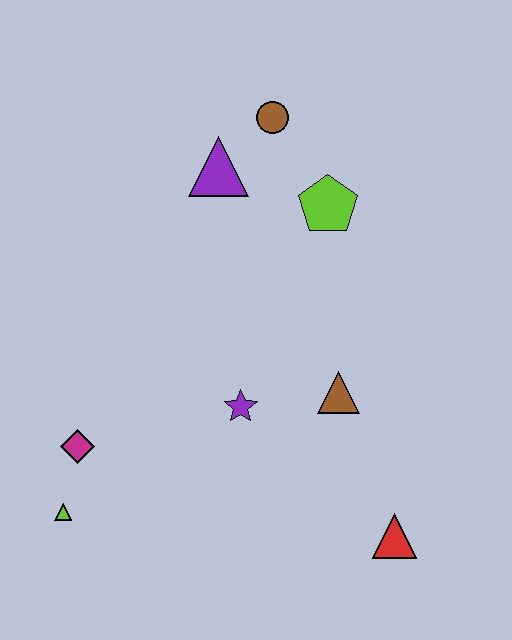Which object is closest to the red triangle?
The brown triangle is closest to the red triangle.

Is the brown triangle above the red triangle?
Yes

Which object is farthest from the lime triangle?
The brown circle is farthest from the lime triangle.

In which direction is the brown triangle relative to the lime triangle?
The brown triangle is to the right of the lime triangle.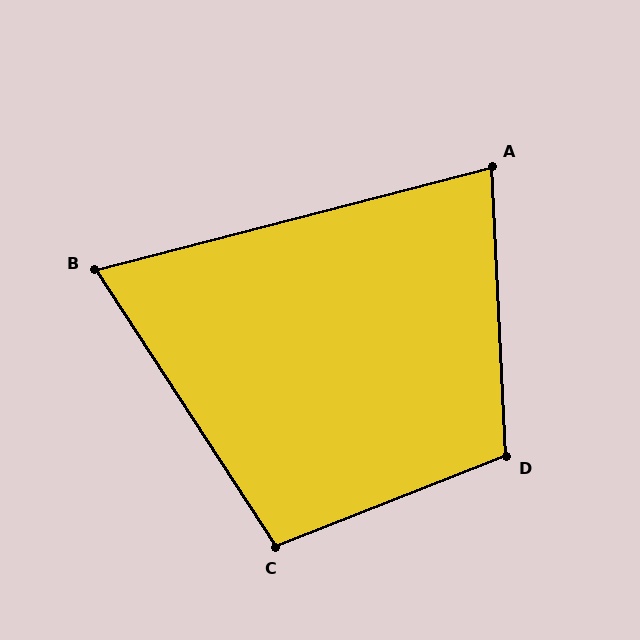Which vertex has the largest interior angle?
D, at approximately 109 degrees.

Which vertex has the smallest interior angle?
B, at approximately 71 degrees.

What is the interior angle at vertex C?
Approximately 102 degrees (obtuse).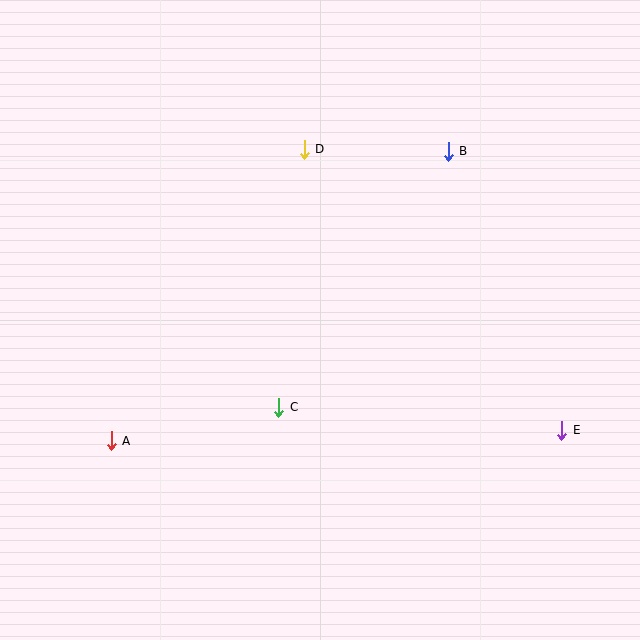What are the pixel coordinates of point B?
Point B is at (448, 151).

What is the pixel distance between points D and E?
The distance between D and E is 381 pixels.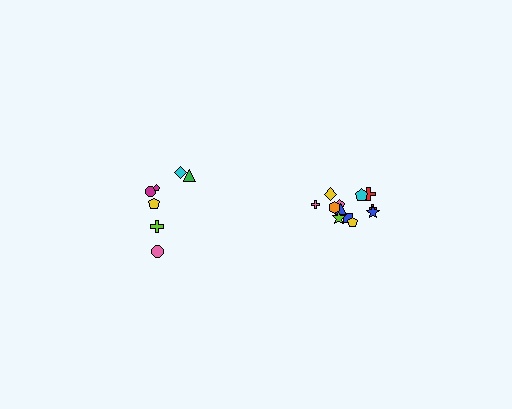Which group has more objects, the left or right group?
The right group.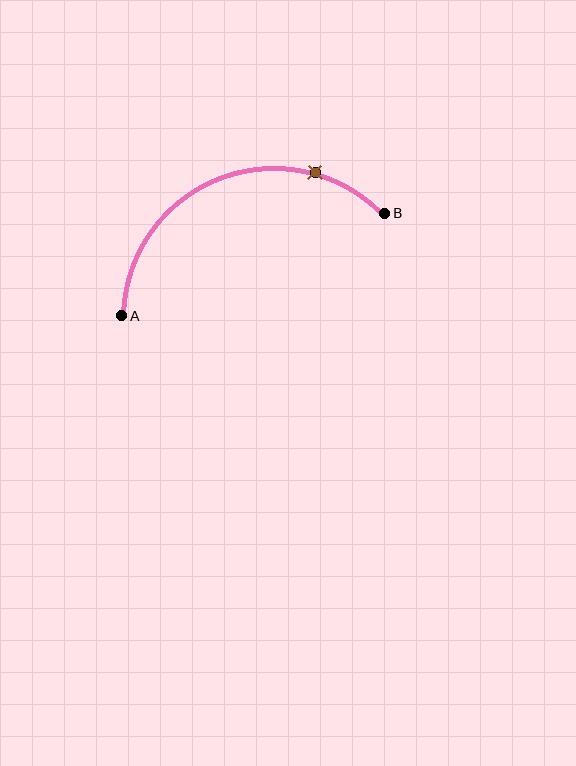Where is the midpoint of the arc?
The arc midpoint is the point on the curve farthest from the straight line joining A and B. It sits above that line.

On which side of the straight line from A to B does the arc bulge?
The arc bulges above the straight line connecting A and B.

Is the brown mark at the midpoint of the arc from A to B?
No. The brown mark lies on the arc but is closer to endpoint B. The arc midpoint would be at the point on the curve equidistant along the arc from both A and B.